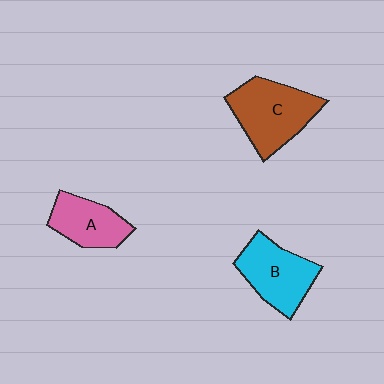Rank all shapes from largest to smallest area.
From largest to smallest: C (brown), B (cyan), A (pink).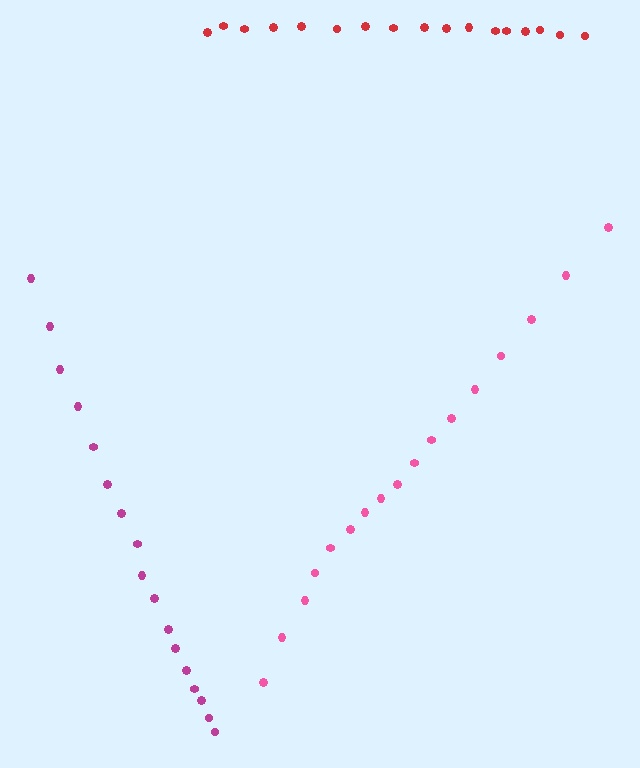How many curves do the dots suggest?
There are 3 distinct paths.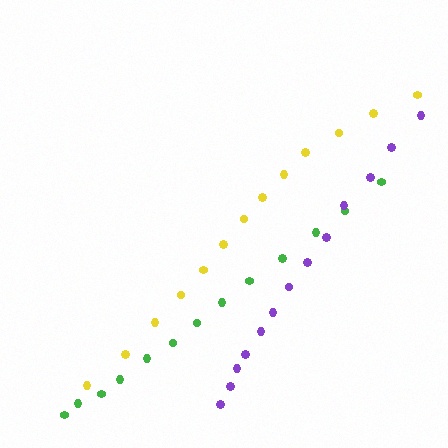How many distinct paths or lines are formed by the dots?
There are 3 distinct paths.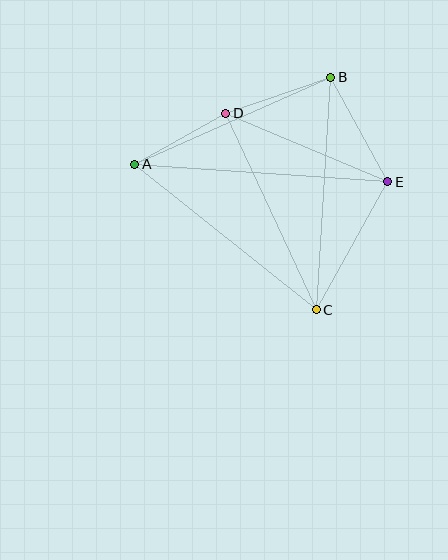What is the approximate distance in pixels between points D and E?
The distance between D and E is approximately 176 pixels.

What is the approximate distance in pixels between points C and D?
The distance between C and D is approximately 216 pixels.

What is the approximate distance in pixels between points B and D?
The distance between B and D is approximately 111 pixels.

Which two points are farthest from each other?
Points A and E are farthest from each other.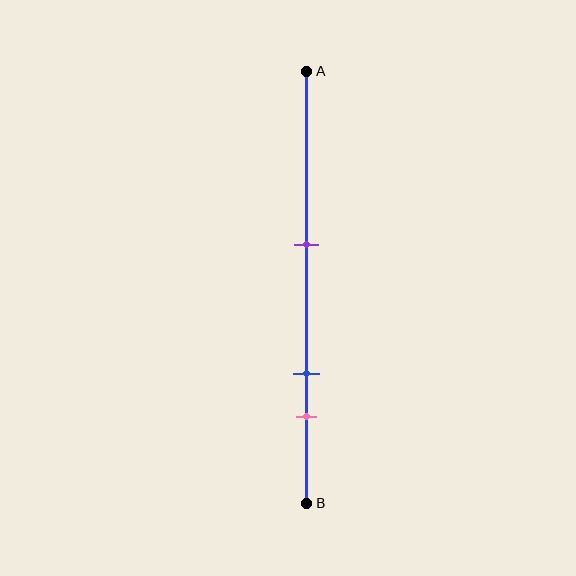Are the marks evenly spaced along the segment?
No, the marks are not evenly spaced.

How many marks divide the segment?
There are 3 marks dividing the segment.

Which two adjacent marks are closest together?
The blue and pink marks are the closest adjacent pair.